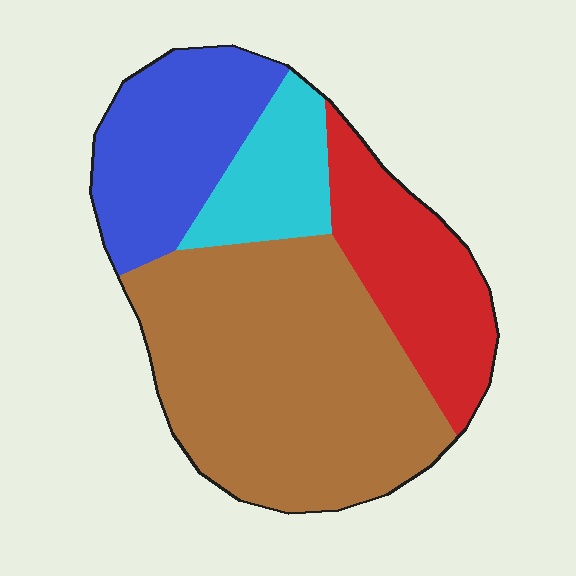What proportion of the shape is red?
Red takes up between a sixth and a third of the shape.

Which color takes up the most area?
Brown, at roughly 50%.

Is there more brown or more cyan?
Brown.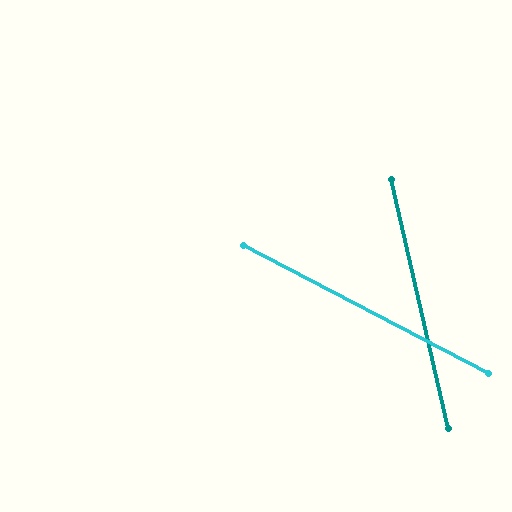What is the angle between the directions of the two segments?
Approximately 49 degrees.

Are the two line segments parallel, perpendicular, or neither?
Neither parallel nor perpendicular — they differ by about 49°.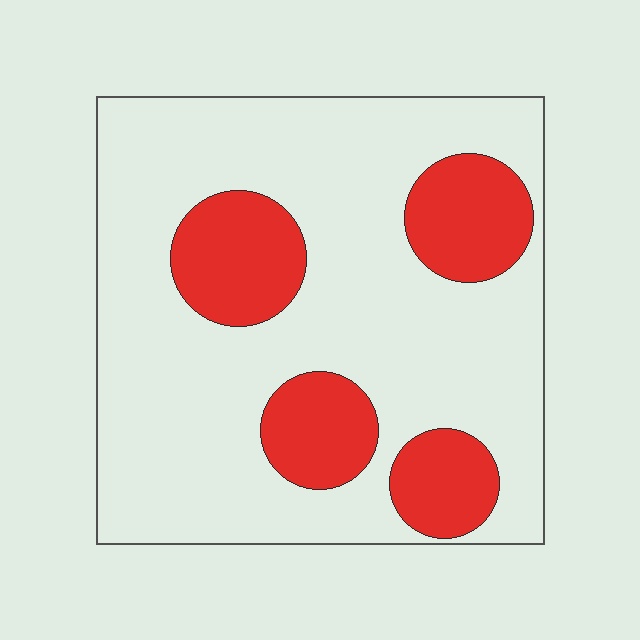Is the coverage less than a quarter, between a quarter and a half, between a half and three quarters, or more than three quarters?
Less than a quarter.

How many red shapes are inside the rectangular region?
4.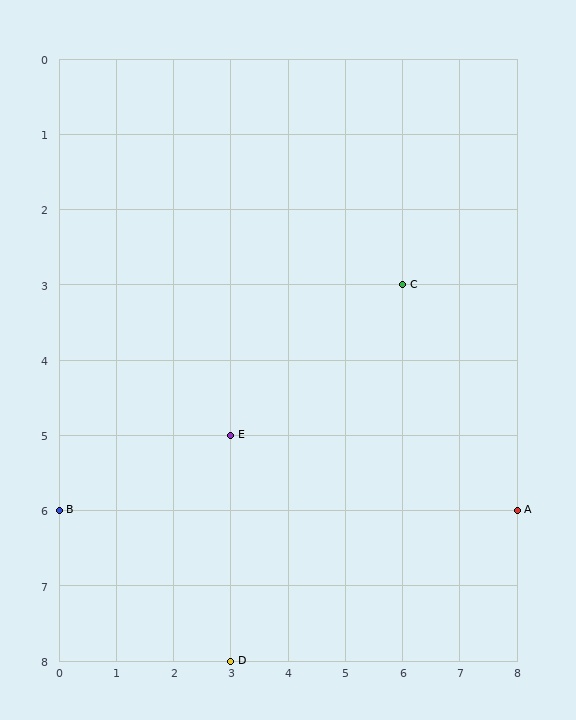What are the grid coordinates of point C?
Point C is at grid coordinates (6, 3).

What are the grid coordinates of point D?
Point D is at grid coordinates (3, 8).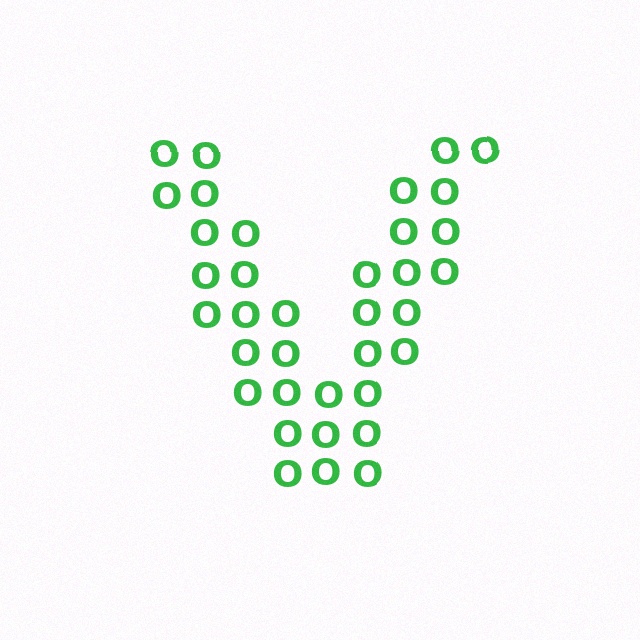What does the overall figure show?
The overall figure shows the letter V.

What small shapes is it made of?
It is made of small letter O's.